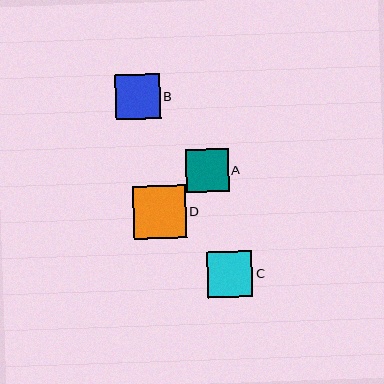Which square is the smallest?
Square A is the smallest with a size of approximately 43 pixels.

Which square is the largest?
Square D is the largest with a size of approximately 52 pixels.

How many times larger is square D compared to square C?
Square D is approximately 1.1 times the size of square C.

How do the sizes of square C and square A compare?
Square C and square A are approximately the same size.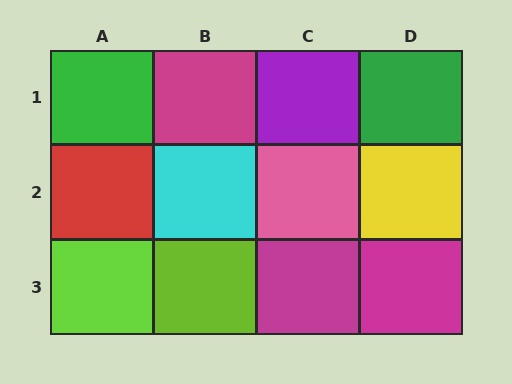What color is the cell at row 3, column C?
Magenta.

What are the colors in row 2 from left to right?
Red, cyan, pink, yellow.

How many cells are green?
2 cells are green.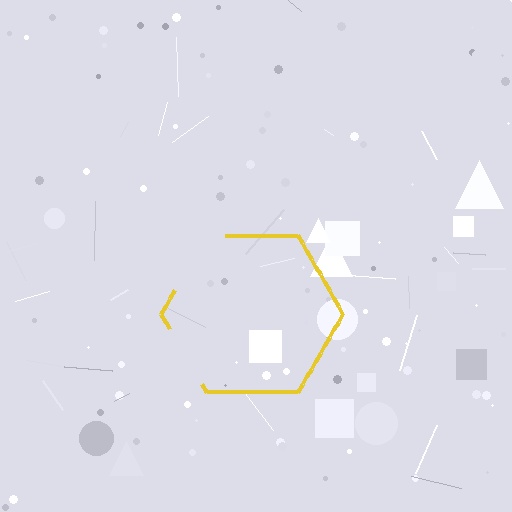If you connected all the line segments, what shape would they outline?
They would outline a hexagon.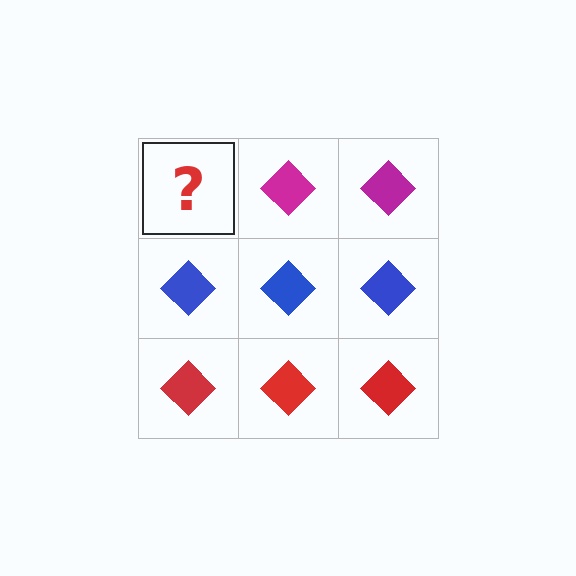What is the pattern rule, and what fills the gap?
The rule is that each row has a consistent color. The gap should be filled with a magenta diamond.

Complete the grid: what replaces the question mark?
The question mark should be replaced with a magenta diamond.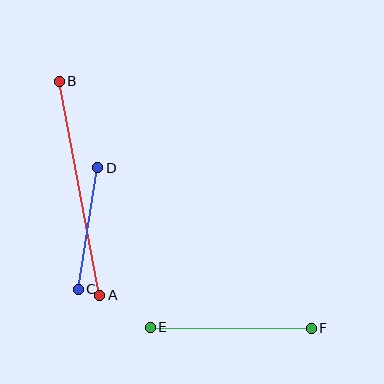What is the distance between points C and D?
The distance is approximately 123 pixels.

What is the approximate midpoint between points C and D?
The midpoint is at approximately (88, 229) pixels.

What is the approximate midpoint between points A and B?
The midpoint is at approximately (79, 188) pixels.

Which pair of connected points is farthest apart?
Points A and B are farthest apart.